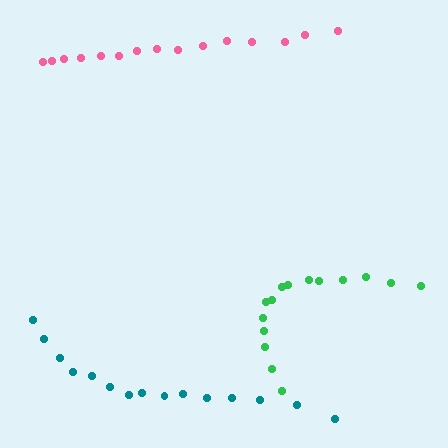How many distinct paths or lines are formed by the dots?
There are 3 distinct paths.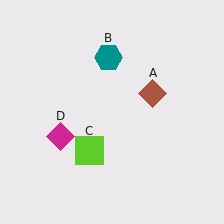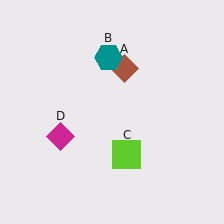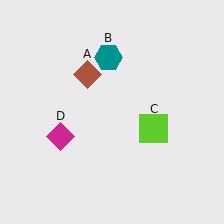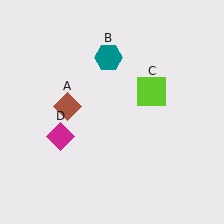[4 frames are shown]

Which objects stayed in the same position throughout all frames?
Teal hexagon (object B) and magenta diamond (object D) remained stationary.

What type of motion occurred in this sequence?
The brown diamond (object A), lime square (object C) rotated counterclockwise around the center of the scene.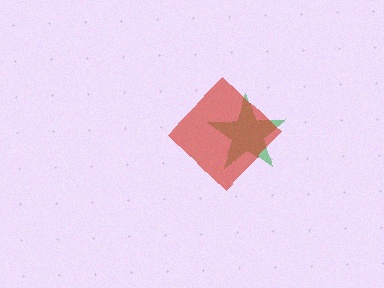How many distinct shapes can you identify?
There are 2 distinct shapes: a green star, a red diamond.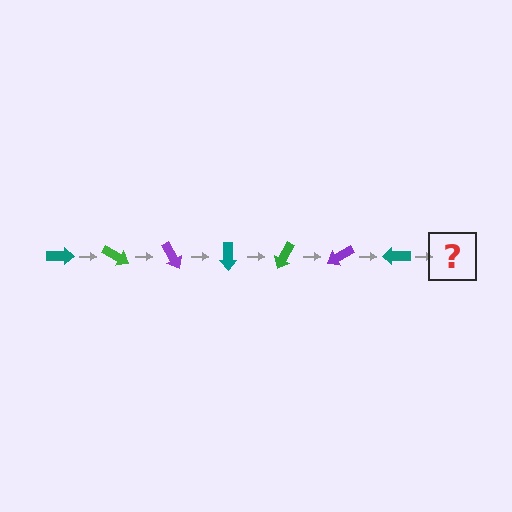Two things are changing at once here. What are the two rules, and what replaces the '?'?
The two rules are that it rotates 30 degrees each step and the color cycles through teal, green, and purple. The '?' should be a green arrow, rotated 210 degrees from the start.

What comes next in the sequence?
The next element should be a green arrow, rotated 210 degrees from the start.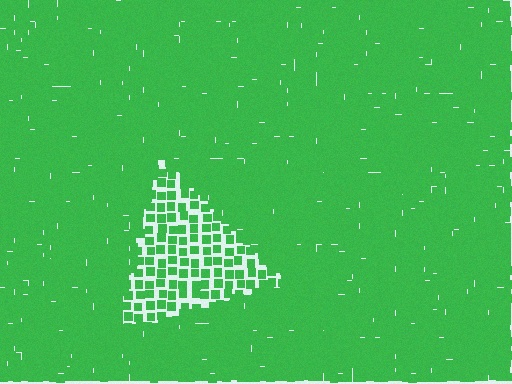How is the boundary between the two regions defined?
The boundary is defined by a change in element density (approximately 2.4x ratio). All elements are the same color, size, and shape.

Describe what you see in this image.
The image contains small green elements arranged at two different densities. A triangle-shaped region is visible where the elements are less densely packed than the surrounding area.